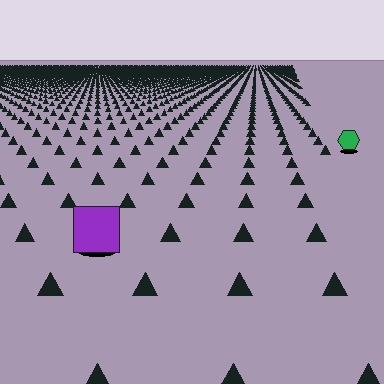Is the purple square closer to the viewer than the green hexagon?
Yes. The purple square is closer — you can tell from the texture gradient: the ground texture is coarser near it.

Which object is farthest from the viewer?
The green hexagon is farthest from the viewer. It appears smaller and the ground texture around it is denser.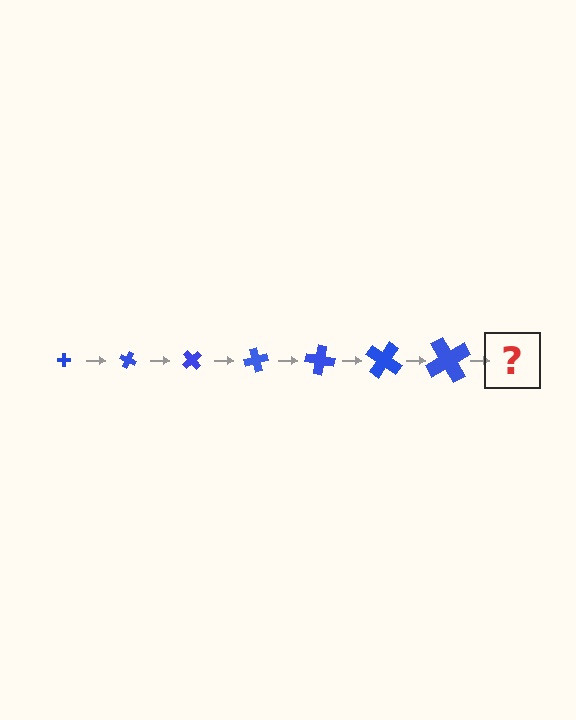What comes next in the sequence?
The next element should be a cross, larger than the previous one and rotated 175 degrees from the start.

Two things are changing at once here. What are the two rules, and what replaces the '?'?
The two rules are that the cross grows larger each step and it rotates 25 degrees each step. The '?' should be a cross, larger than the previous one and rotated 175 degrees from the start.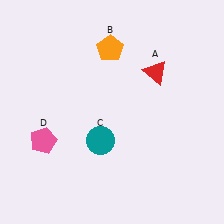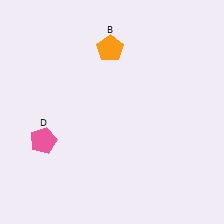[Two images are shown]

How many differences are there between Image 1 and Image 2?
There are 2 differences between the two images.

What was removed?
The teal circle (C), the red triangle (A) were removed in Image 2.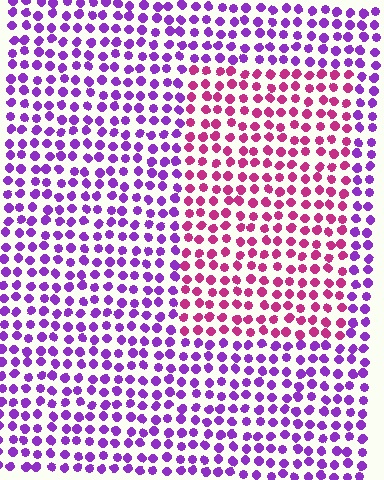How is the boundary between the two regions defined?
The boundary is defined purely by a slight shift in hue (about 46 degrees). Spacing, size, and orientation are identical on both sides.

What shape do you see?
I see a rectangle.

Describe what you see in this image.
The image is filled with small purple elements in a uniform arrangement. A rectangle-shaped region is visible where the elements are tinted to a slightly different hue, forming a subtle color boundary.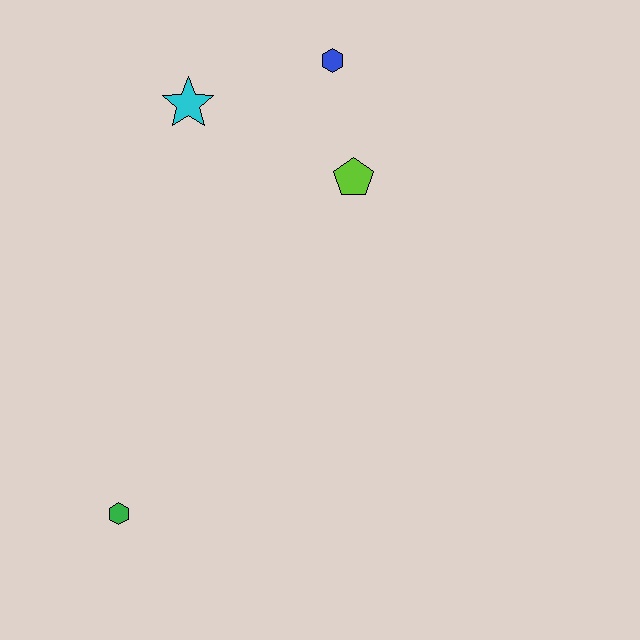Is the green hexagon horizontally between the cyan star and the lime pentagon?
No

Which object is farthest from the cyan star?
The green hexagon is farthest from the cyan star.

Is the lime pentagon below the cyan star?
Yes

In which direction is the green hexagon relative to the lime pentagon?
The green hexagon is below the lime pentagon.